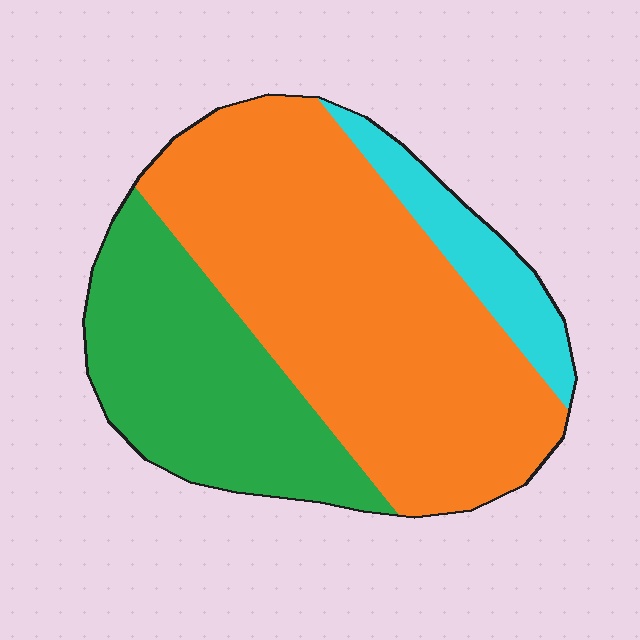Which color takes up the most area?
Orange, at roughly 60%.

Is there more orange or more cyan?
Orange.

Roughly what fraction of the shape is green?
Green covers 30% of the shape.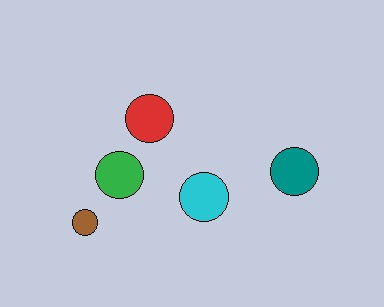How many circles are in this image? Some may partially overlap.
There are 5 circles.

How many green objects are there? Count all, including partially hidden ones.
There is 1 green object.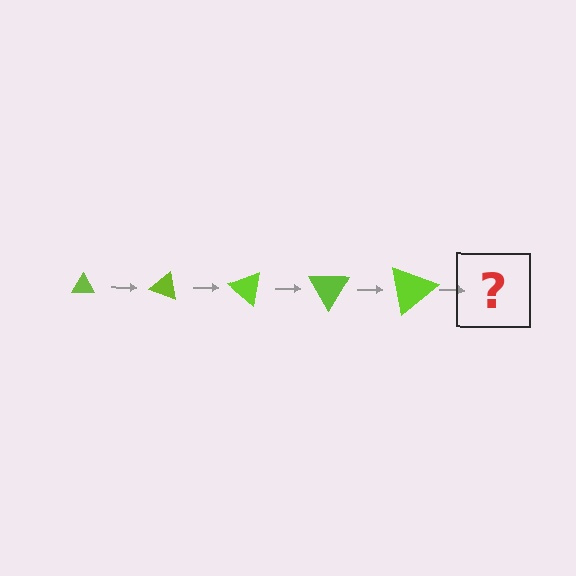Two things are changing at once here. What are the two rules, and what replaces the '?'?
The two rules are that the triangle grows larger each step and it rotates 20 degrees each step. The '?' should be a triangle, larger than the previous one and rotated 100 degrees from the start.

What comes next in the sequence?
The next element should be a triangle, larger than the previous one and rotated 100 degrees from the start.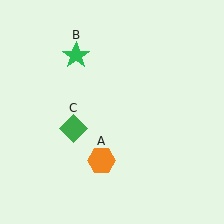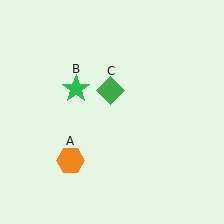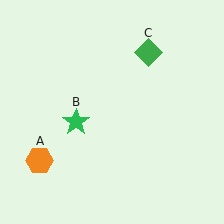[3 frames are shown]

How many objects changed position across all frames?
3 objects changed position: orange hexagon (object A), green star (object B), green diamond (object C).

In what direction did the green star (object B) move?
The green star (object B) moved down.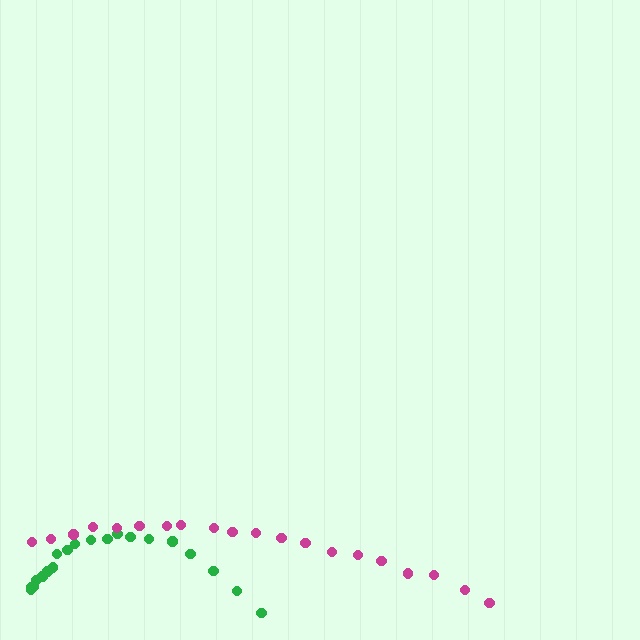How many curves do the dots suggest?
There are 2 distinct paths.